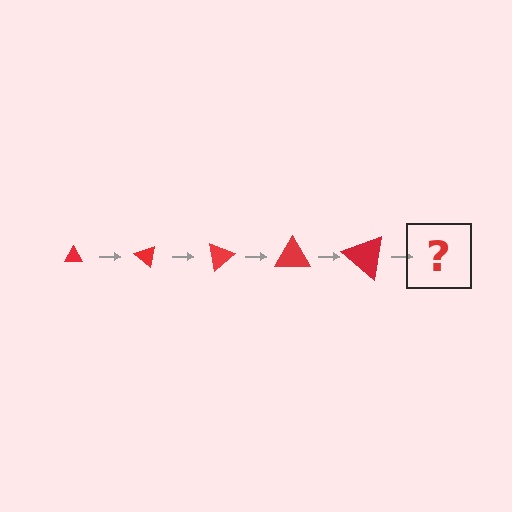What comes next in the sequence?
The next element should be a triangle, larger than the previous one and rotated 200 degrees from the start.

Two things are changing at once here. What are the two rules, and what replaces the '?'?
The two rules are that the triangle grows larger each step and it rotates 40 degrees each step. The '?' should be a triangle, larger than the previous one and rotated 200 degrees from the start.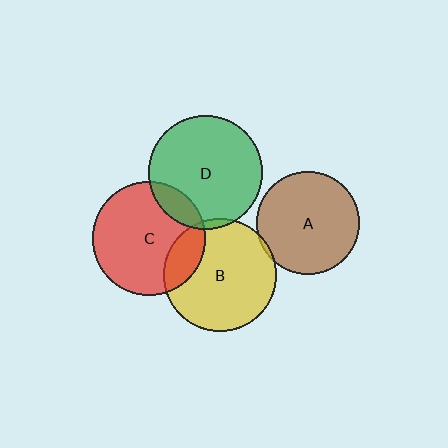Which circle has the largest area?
Circle D (green).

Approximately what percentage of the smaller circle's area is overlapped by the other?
Approximately 5%.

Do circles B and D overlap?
Yes.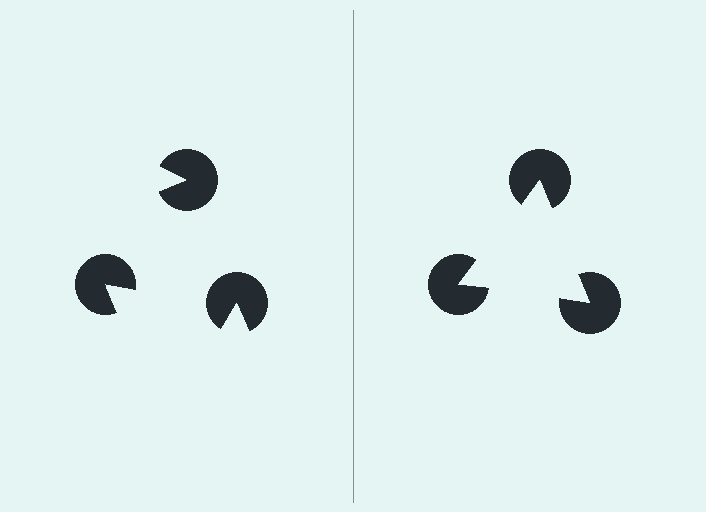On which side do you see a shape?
An illusory triangle appears on the right side. On the left side the wedge cuts are rotated, so no coherent shape forms.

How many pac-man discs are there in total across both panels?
6 — 3 on each side.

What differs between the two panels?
The pac-man discs are positioned identically on both sides; only the wedge orientations differ. On the right they align to a triangle; on the left they are misaligned.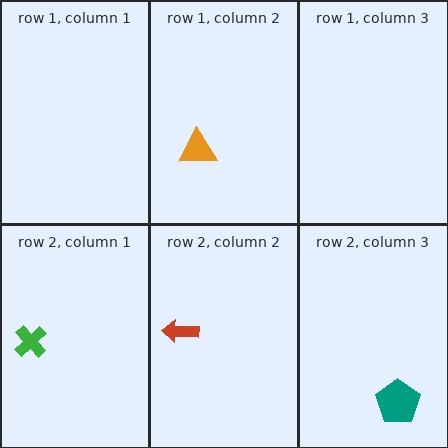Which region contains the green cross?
The row 2, column 1 region.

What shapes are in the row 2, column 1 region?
The green cross.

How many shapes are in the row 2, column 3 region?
1.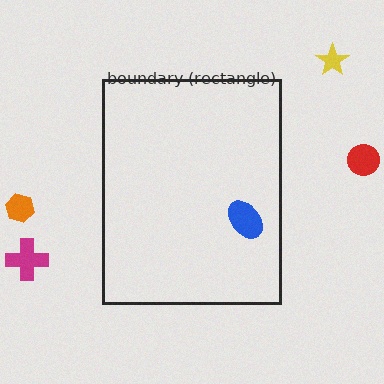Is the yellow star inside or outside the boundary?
Outside.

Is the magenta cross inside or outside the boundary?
Outside.